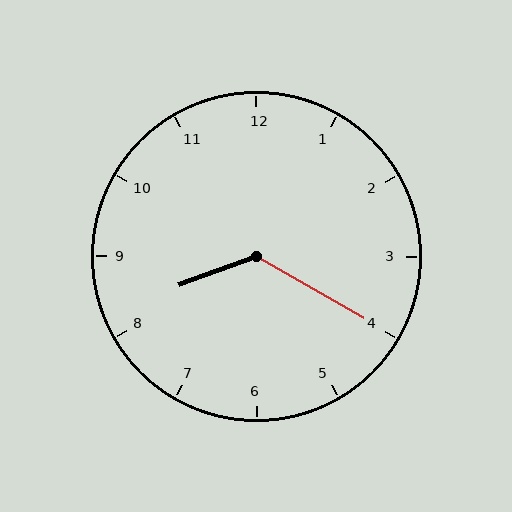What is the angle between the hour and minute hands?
Approximately 130 degrees.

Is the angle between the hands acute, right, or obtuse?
It is obtuse.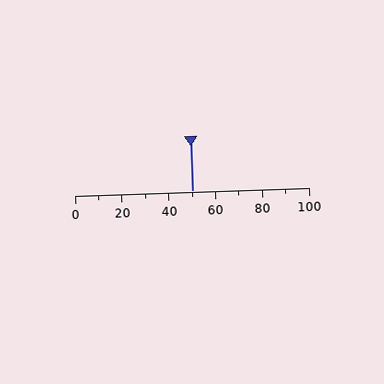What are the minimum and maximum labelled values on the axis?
The axis runs from 0 to 100.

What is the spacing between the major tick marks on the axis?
The major ticks are spaced 20 apart.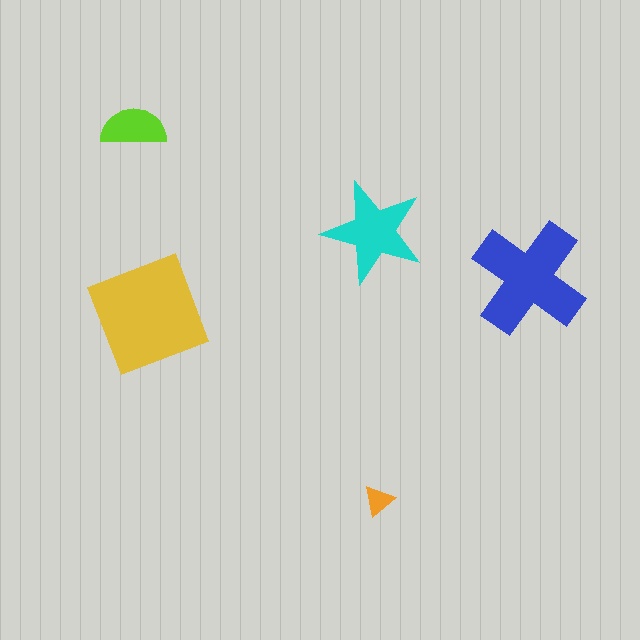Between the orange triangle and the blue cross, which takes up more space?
The blue cross.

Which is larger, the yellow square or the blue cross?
The yellow square.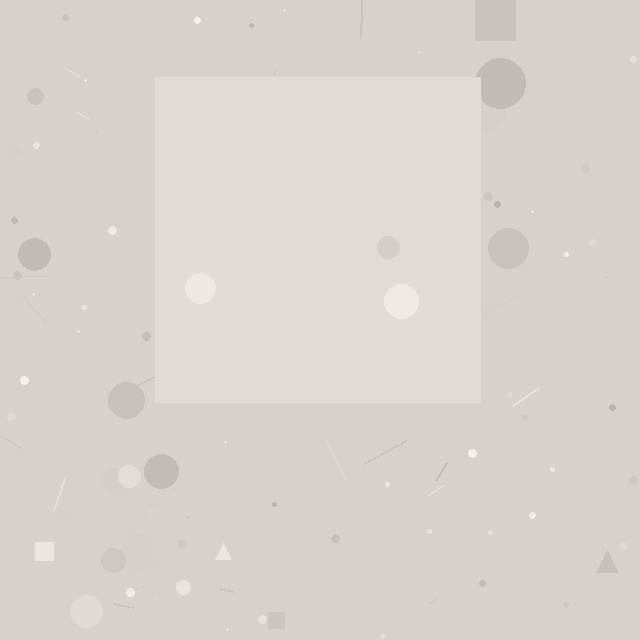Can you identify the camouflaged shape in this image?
The camouflaged shape is a square.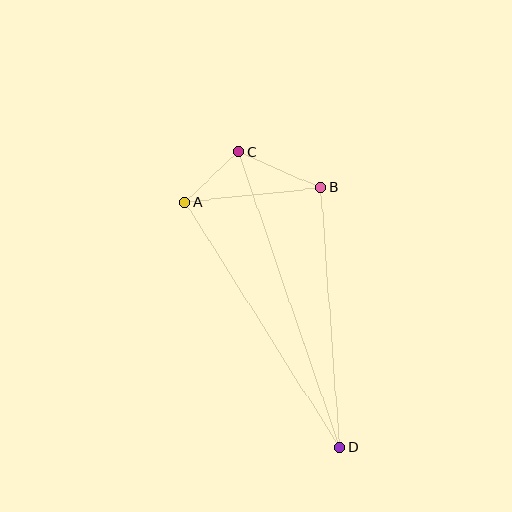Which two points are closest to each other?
Points A and C are closest to each other.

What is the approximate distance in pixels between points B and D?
The distance between B and D is approximately 261 pixels.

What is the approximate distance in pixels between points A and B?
The distance between A and B is approximately 136 pixels.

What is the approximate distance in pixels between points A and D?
The distance between A and D is approximately 290 pixels.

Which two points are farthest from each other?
Points C and D are farthest from each other.